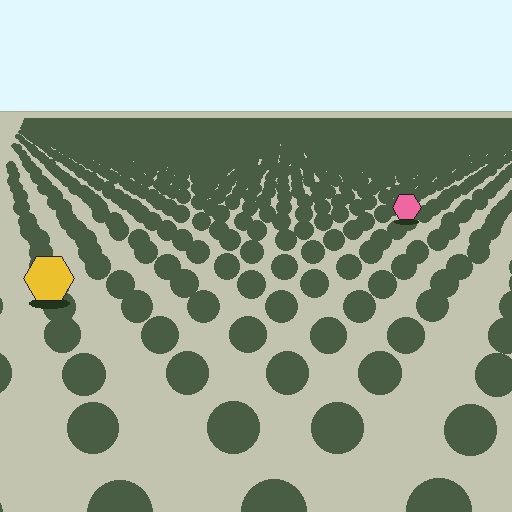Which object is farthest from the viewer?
The pink hexagon is farthest from the viewer. It appears smaller and the ground texture around it is denser.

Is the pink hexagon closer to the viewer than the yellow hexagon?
No. The yellow hexagon is closer — you can tell from the texture gradient: the ground texture is coarser near it.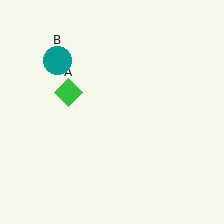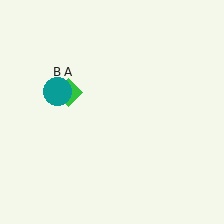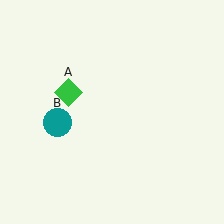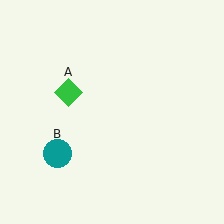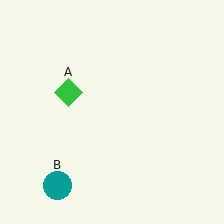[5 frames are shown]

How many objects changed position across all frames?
1 object changed position: teal circle (object B).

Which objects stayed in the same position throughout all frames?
Green diamond (object A) remained stationary.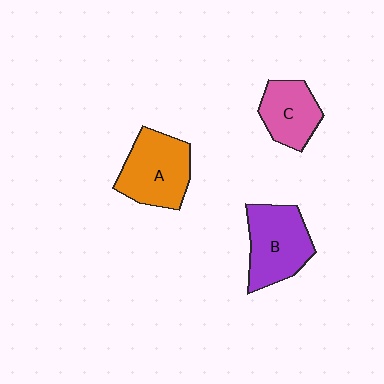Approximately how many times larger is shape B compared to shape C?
Approximately 1.4 times.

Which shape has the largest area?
Shape A (orange).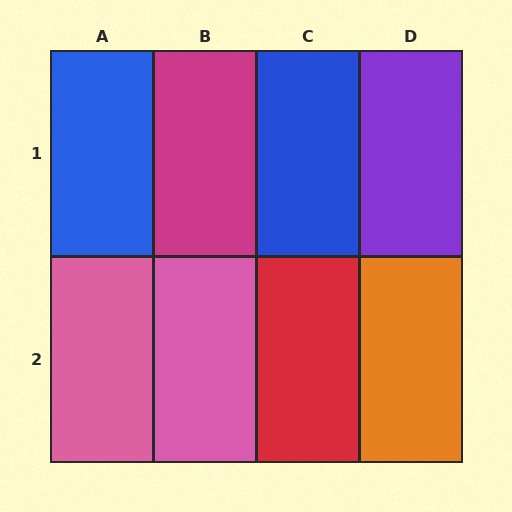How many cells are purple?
1 cell is purple.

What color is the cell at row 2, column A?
Pink.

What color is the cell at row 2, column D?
Orange.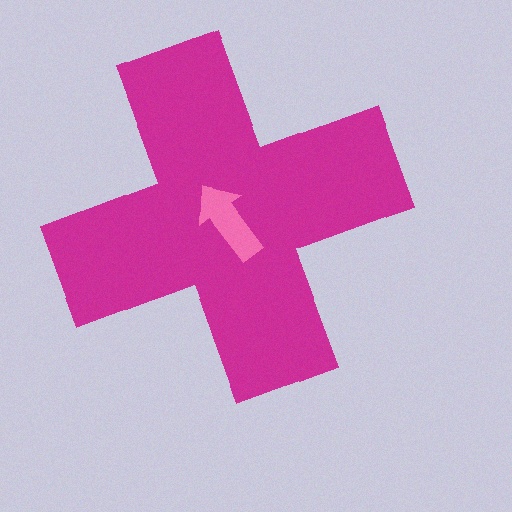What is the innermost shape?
The pink arrow.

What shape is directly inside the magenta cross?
The pink arrow.